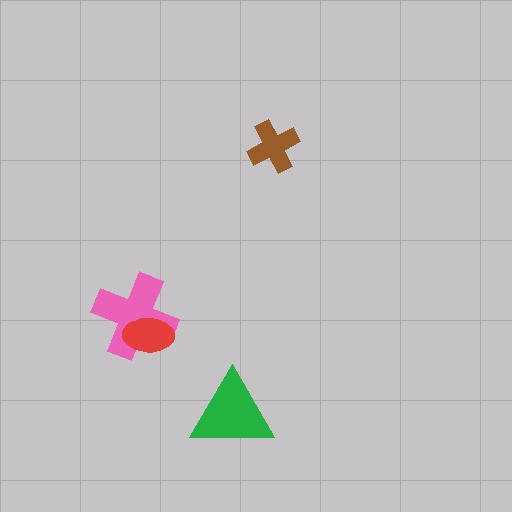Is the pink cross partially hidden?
Yes, it is partially covered by another shape.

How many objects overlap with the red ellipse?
1 object overlaps with the red ellipse.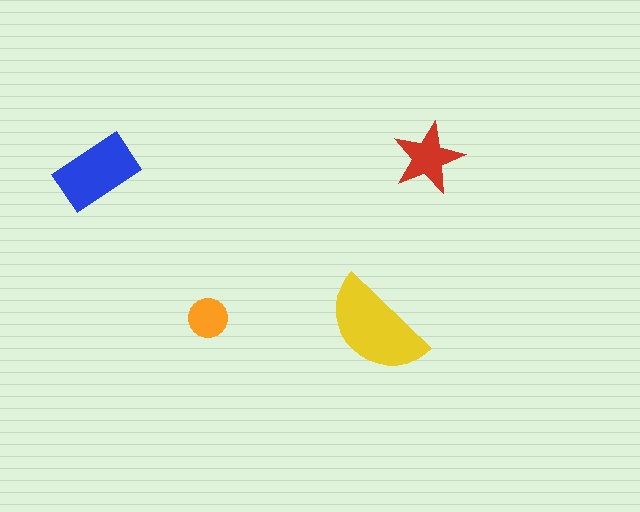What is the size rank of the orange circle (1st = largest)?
4th.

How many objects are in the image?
There are 4 objects in the image.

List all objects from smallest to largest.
The orange circle, the red star, the blue rectangle, the yellow semicircle.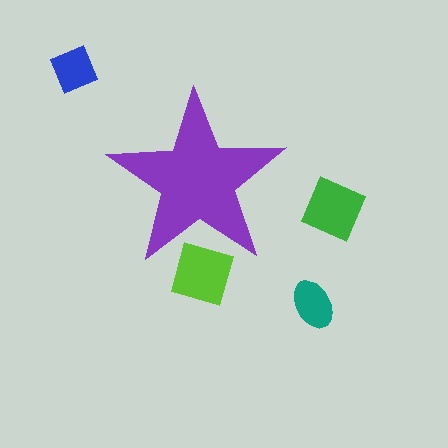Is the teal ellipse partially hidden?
No, the teal ellipse is fully visible.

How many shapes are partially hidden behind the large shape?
1 shape is partially hidden.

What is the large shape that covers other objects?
A purple star.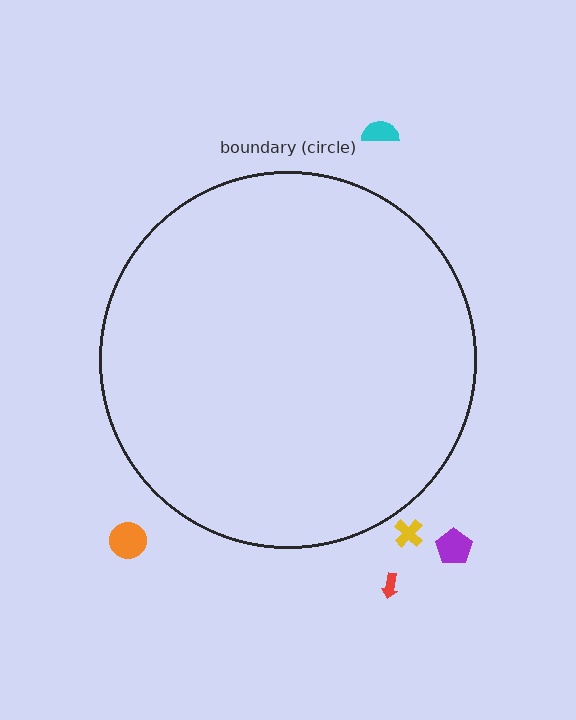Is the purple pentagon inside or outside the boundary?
Outside.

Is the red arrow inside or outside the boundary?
Outside.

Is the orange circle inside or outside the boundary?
Outside.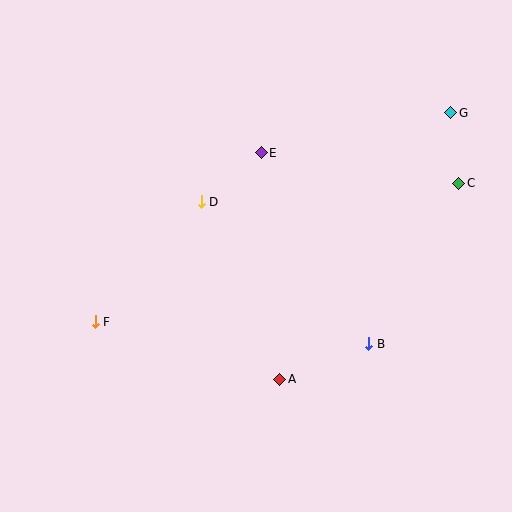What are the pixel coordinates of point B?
Point B is at (369, 344).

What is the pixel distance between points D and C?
The distance between D and C is 259 pixels.